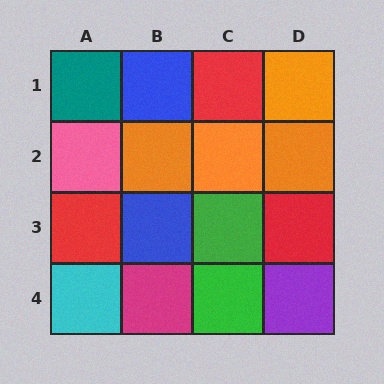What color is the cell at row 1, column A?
Teal.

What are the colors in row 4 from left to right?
Cyan, magenta, green, purple.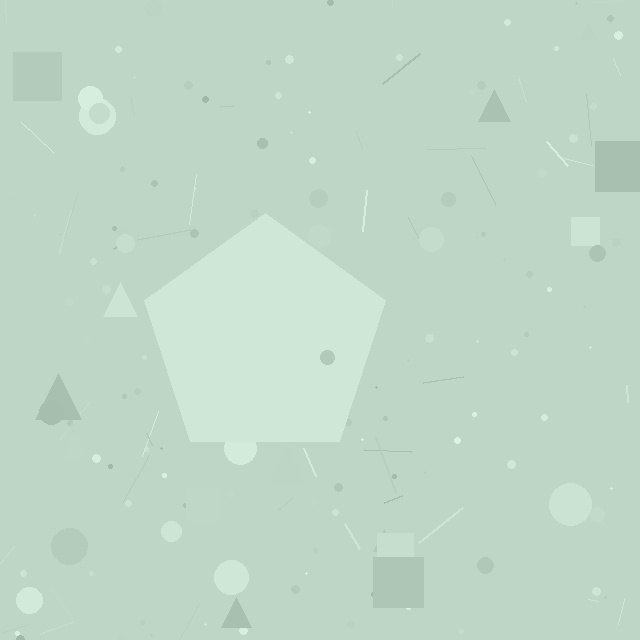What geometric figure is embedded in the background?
A pentagon is embedded in the background.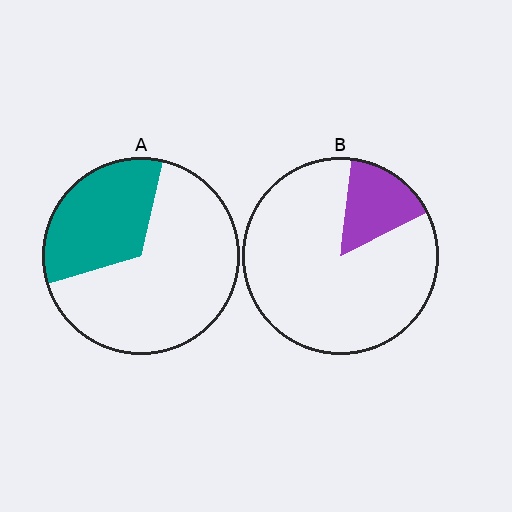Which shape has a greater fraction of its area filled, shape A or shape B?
Shape A.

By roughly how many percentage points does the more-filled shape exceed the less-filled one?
By roughly 15 percentage points (A over B).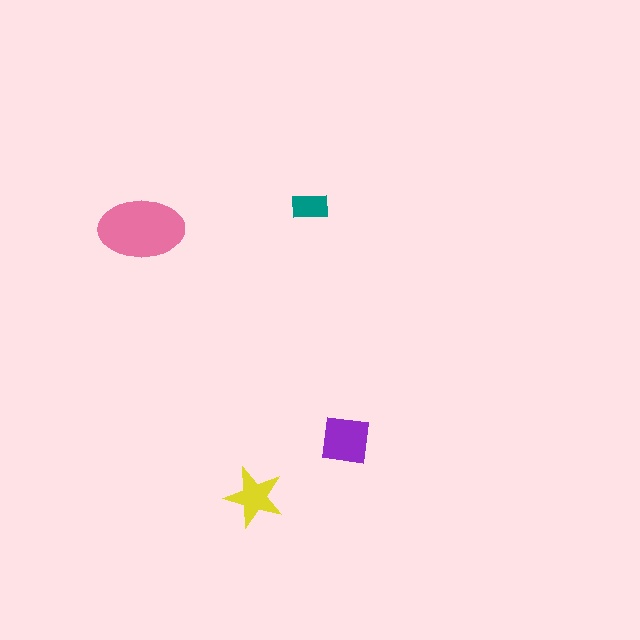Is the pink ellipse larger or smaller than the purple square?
Larger.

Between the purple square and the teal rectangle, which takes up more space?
The purple square.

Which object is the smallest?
The teal rectangle.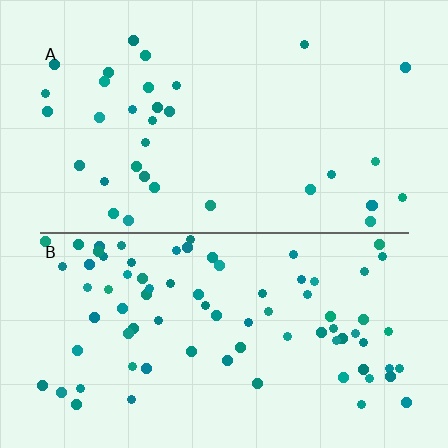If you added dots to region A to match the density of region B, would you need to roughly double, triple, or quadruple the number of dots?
Approximately double.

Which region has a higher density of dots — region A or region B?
B (the bottom).